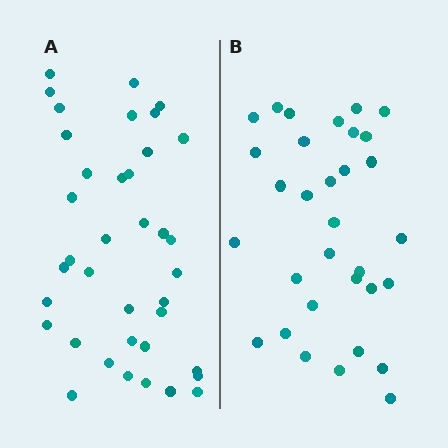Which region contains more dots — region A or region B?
Region A (the left region) has more dots.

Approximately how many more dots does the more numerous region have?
Region A has about 6 more dots than region B.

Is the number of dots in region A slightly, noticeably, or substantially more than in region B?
Region A has only slightly more — the two regions are fairly close. The ratio is roughly 1.2 to 1.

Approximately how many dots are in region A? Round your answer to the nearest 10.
About 40 dots. (The exact count is 38, which rounds to 40.)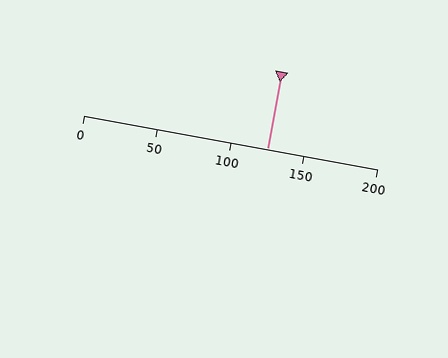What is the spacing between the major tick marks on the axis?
The major ticks are spaced 50 apart.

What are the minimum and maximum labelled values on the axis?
The axis runs from 0 to 200.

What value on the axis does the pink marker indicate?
The marker indicates approximately 125.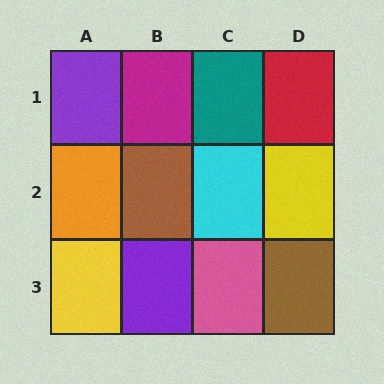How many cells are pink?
1 cell is pink.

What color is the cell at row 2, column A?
Orange.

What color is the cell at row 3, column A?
Yellow.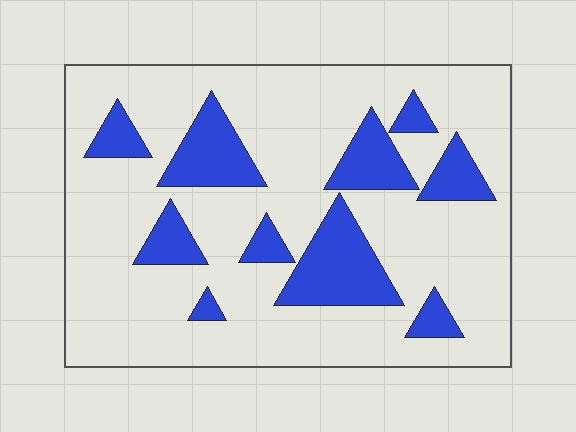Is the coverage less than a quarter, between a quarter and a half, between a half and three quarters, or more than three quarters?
Less than a quarter.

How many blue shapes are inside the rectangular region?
10.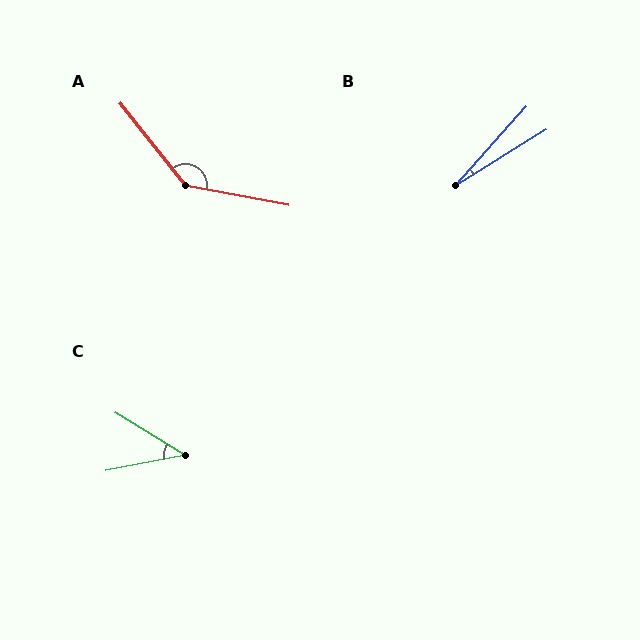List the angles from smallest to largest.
B (16°), C (42°), A (139°).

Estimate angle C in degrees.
Approximately 42 degrees.